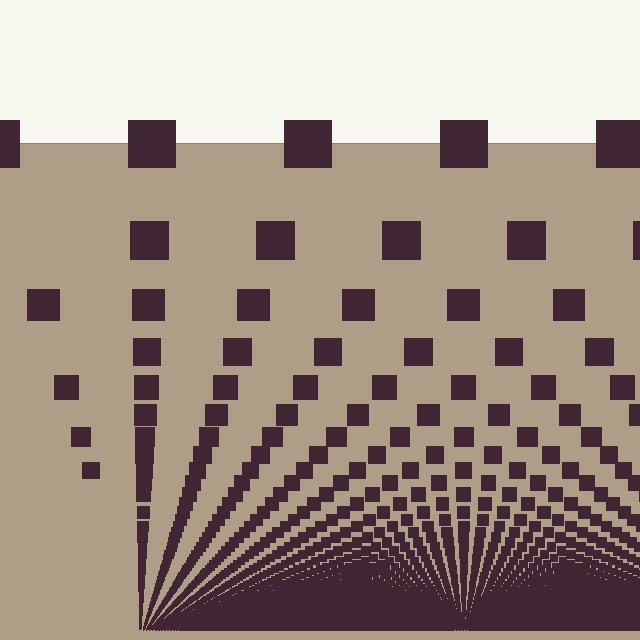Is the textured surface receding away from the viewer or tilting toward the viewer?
The surface appears to tilt toward the viewer. Texture elements get larger and sparser toward the top.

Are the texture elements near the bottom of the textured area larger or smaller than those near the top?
Smaller. The gradient is inverted — elements near the bottom are smaller and denser.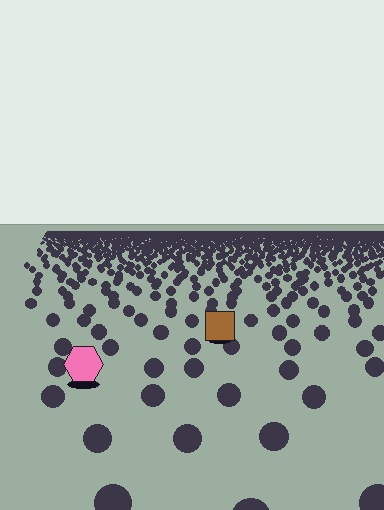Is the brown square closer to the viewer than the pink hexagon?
No. The pink hexagon is closer — you can tell from the texture gradient: the ground texture is coarser near it.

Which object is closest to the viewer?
The pink hexagon is closest. The texture marks near it are larger and more spread out.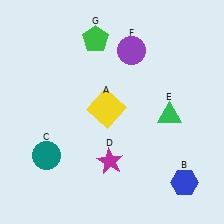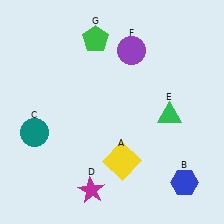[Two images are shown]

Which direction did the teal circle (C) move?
The teal circle (C) moved up.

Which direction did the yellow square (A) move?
The yellow square (A) moved down.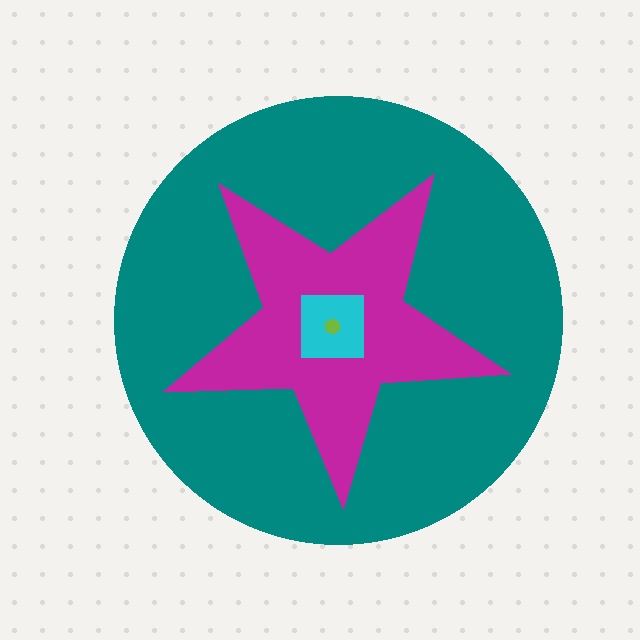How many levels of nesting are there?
4.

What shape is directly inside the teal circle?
The magenta star.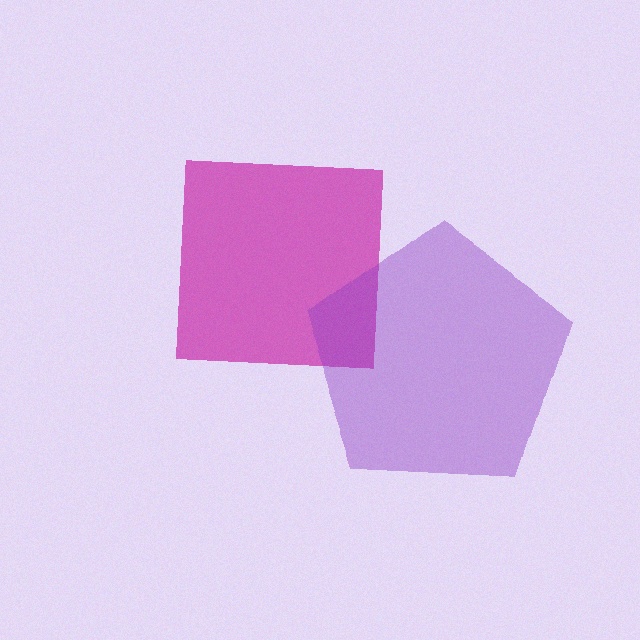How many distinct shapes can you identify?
There are 2 distinct shapes: a magenta square, a purple pentagon.